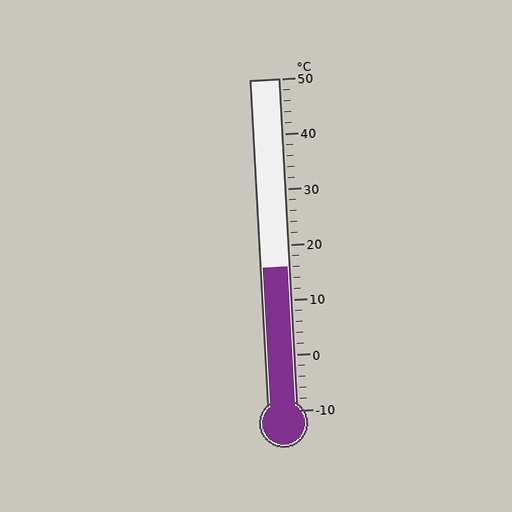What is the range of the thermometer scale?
The thermometer scale ranges from -10°C to 50°C.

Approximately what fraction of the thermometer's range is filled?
The thermometer is filled to approximately 45% of its range.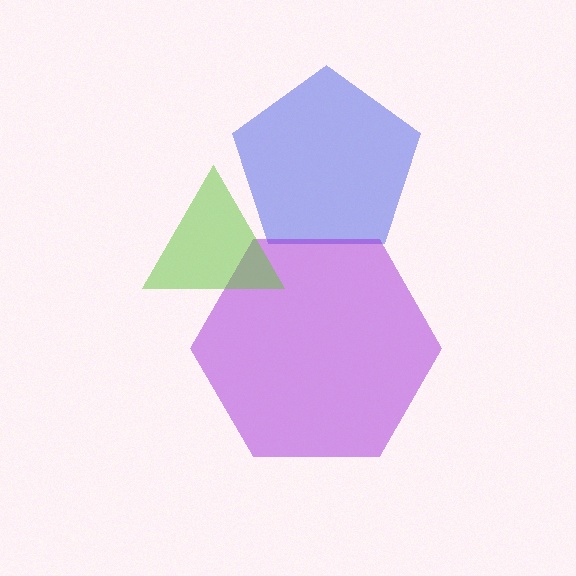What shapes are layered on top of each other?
The layered shapes are: a blue pentagon, a purple hexagon, a lime triangle.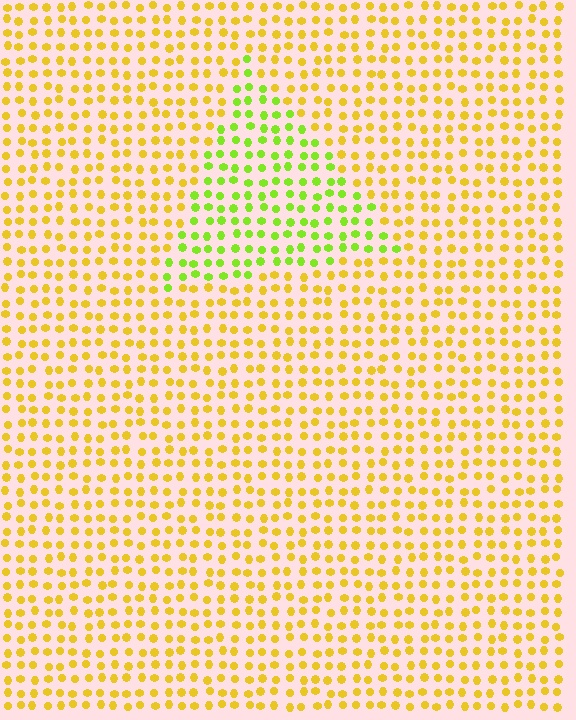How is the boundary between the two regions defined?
The boundary is defined purely by a slight shift in hue (about 42 degrees). Spacing, size, and orientation are identical on both sides.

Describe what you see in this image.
The image is filled with small yellow elements in a uniform arrangement. A triangle-shaped region is visible where the elements are tinted to a slightly different hue, forming a subtle color boundary.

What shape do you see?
I see a triangle.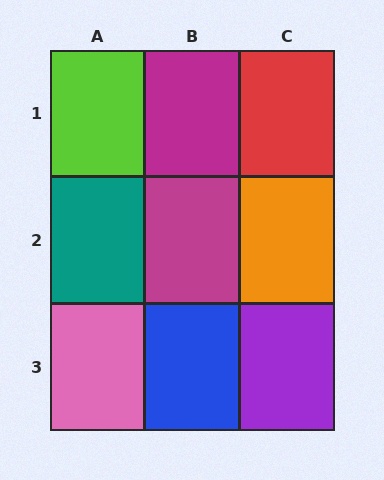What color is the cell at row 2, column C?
Orange.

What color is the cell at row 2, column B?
Magenta.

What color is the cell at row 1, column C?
Red.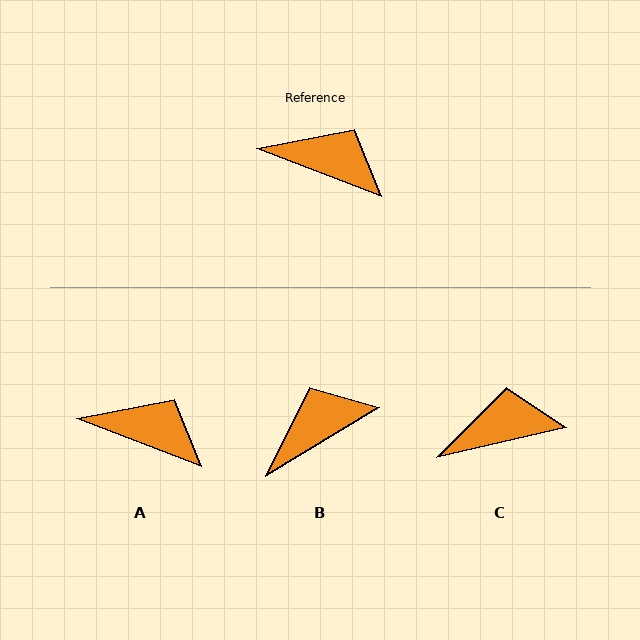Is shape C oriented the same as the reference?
No, it is off by about 34 degrees.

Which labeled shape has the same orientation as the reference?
A.